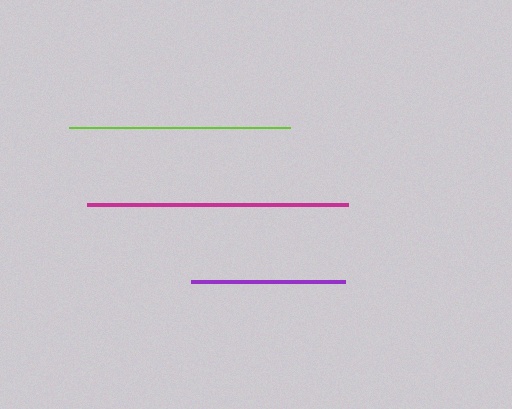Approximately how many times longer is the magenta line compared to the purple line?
The magenta line is approximately 1.7 times the length of the purple line.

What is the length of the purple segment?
The purple segment is approximately 154 pixels long.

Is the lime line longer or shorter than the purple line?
The lime line is longer than the purple line.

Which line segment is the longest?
The magenta line is the longest at approximately 261 pixels.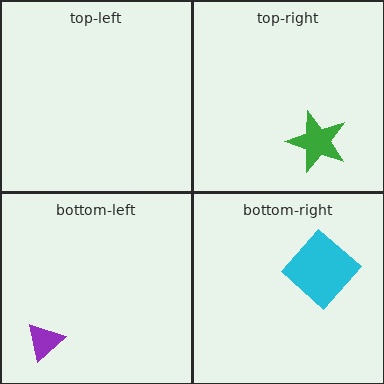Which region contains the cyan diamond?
The bottom-right region.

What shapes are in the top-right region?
The green star.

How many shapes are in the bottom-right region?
1.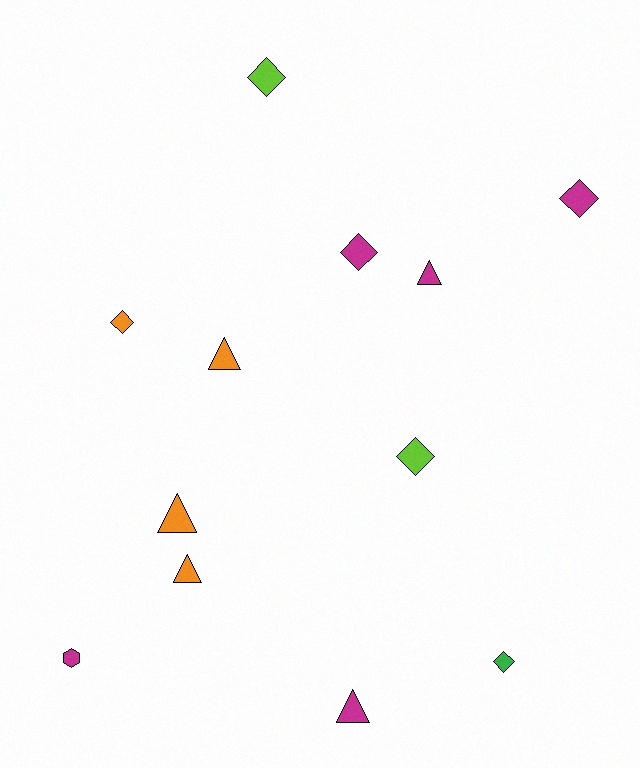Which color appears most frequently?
Magenta, with 5 objects.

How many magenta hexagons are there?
There is 1 magenta hexagon.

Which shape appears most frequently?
Diamond, with 6 objects.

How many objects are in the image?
There are 12 objects.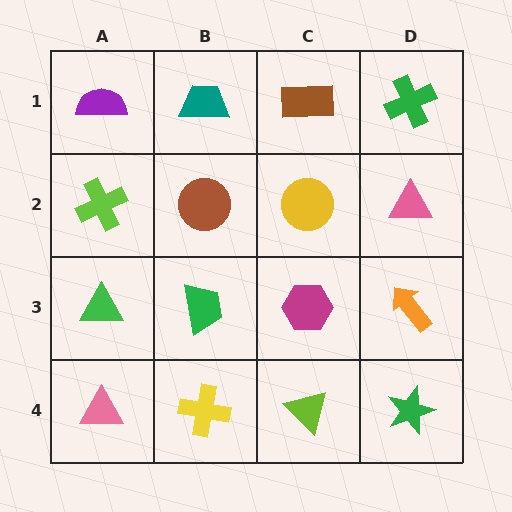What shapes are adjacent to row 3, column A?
A lime cross (row 2, column A), a pink triangle (row 4, column A), a green trapezoid (row 3, column B).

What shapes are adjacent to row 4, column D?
An orange arrow (row 3, column D), a lime triangle (row 4, column C).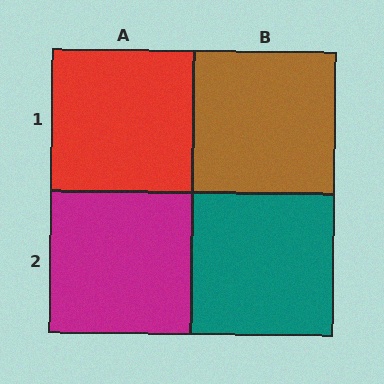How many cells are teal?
1 cell is teal.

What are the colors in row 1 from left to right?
Red, brown.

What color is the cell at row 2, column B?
Teal.